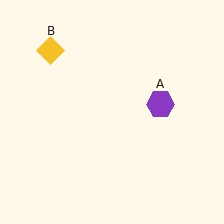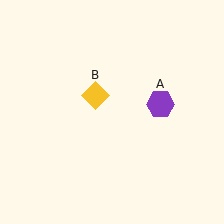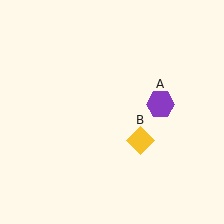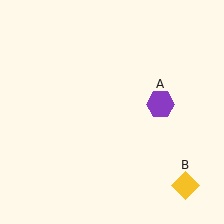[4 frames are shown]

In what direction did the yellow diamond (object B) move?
The yellow diamond (object B) moved down and to the right.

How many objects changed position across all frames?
1 object changed position: yellow diamond (object B).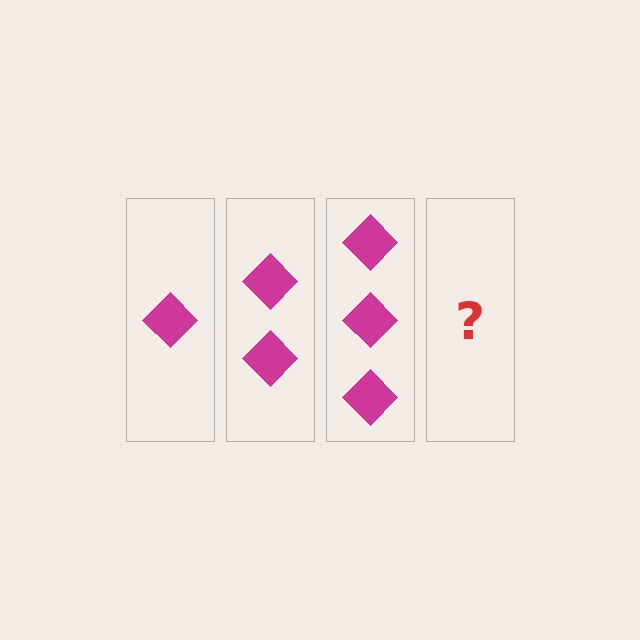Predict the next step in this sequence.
The next step is 4 diamonds.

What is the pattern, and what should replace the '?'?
The pattern is that each step adds one more diamond. The '?' should be 4 diamonds.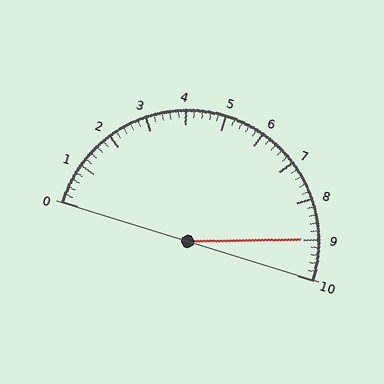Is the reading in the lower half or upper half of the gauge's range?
The reading is in the upper half of the range (0 to 10).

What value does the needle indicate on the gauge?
The needle indicates approximately 9.0.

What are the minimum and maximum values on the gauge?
The gauge ranges from 0 to 10.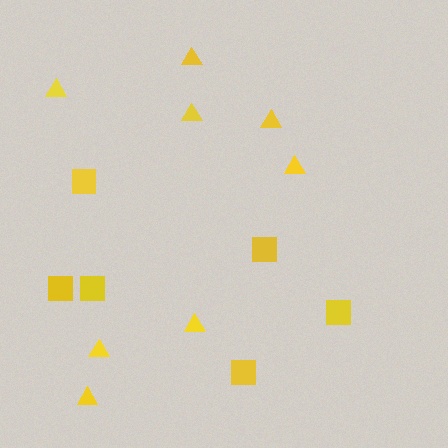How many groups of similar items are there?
There are 2 groups: one group of triangles (8) and one group of squares (6).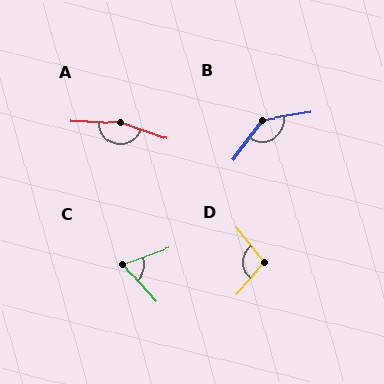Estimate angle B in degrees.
Approximately 136 degrees.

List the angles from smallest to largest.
C (67°), D (99°), B (136°), A (164°).